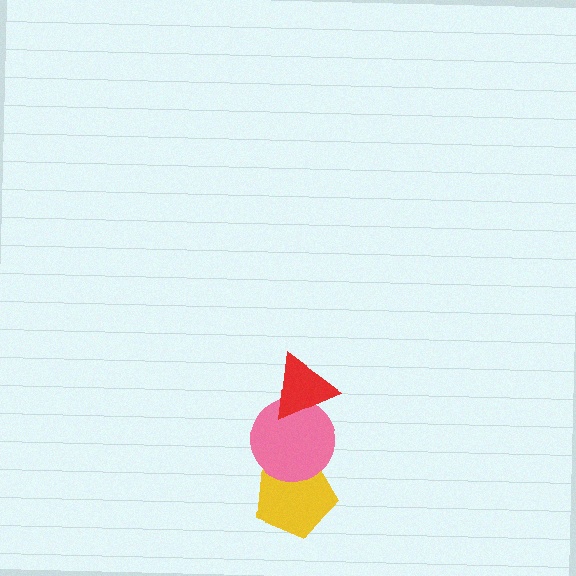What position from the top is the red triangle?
The red triangle is 1st from the top.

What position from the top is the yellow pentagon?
The yellow pentagon is 3rd from the top.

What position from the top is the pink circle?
The pink circle is 2nd from the top.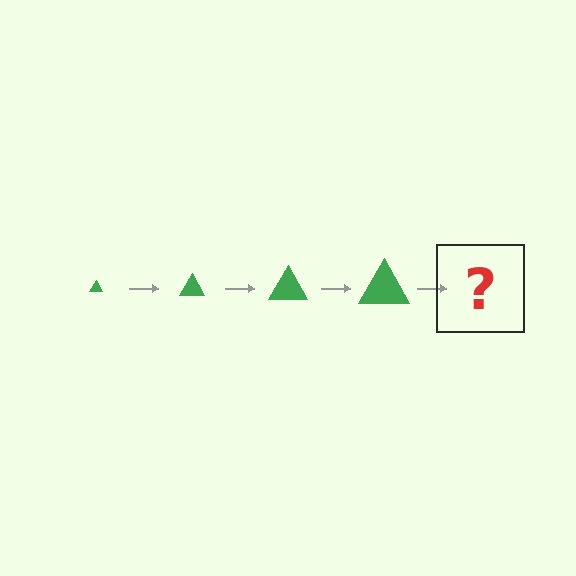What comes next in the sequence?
The next element should be a green triangle, larger than the previous one.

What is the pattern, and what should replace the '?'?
The pattern is that the triangle gets progressively larger each step. The '?' should be a green triangle, larger than the previous one.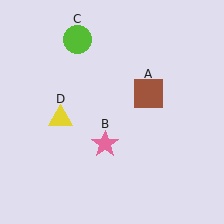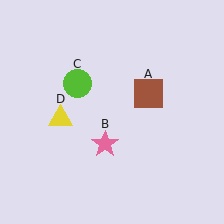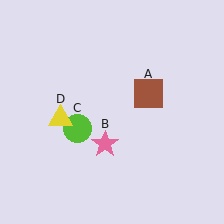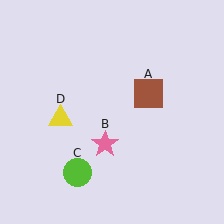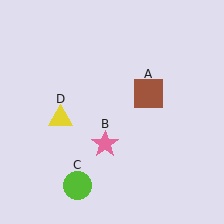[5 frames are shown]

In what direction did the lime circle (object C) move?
The lime circle (object C) moved down.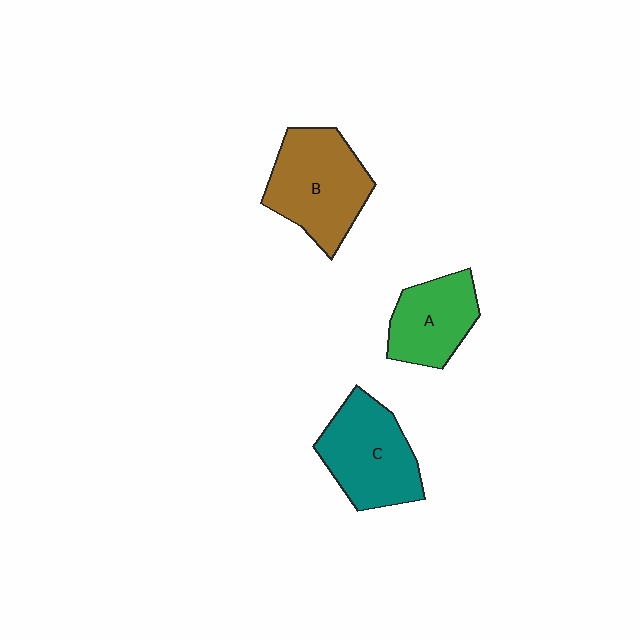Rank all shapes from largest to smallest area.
From largest to smallest: B (brown), C (teal), A (green).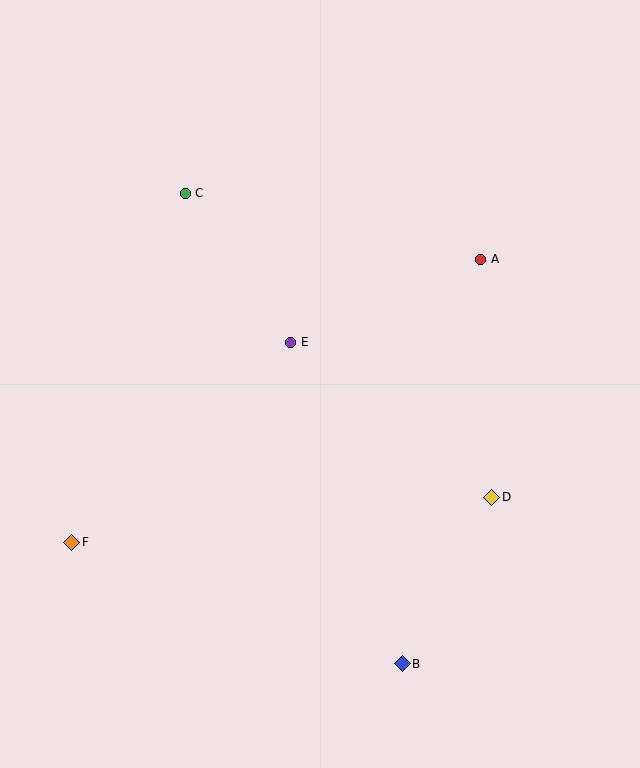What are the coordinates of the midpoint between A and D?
The midpoint between A and D is at (486, 378).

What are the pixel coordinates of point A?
Point A is at (481, 259).